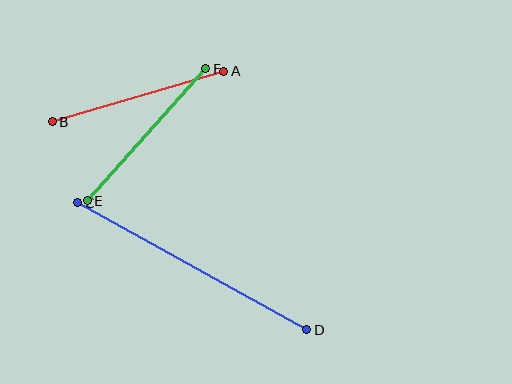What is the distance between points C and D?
The distance is approximately 262 pixels.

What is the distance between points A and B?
The distance is approximately 179 pixels.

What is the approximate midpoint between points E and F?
The midpoint is at approximately (146, 135) pixels.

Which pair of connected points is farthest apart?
Points C and D are farthest apart.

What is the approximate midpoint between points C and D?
The midpoint is at approximately (192, 266) pixels.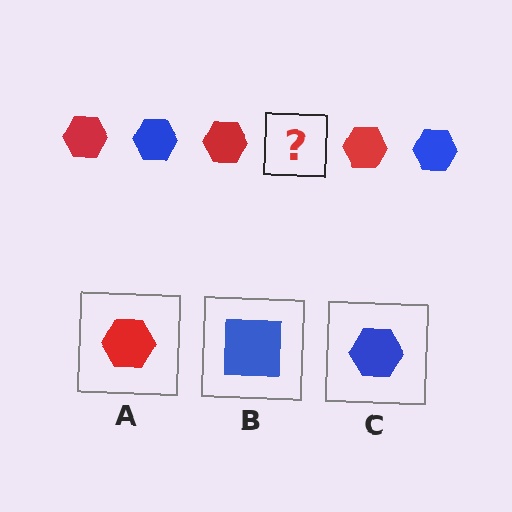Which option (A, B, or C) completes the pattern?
C.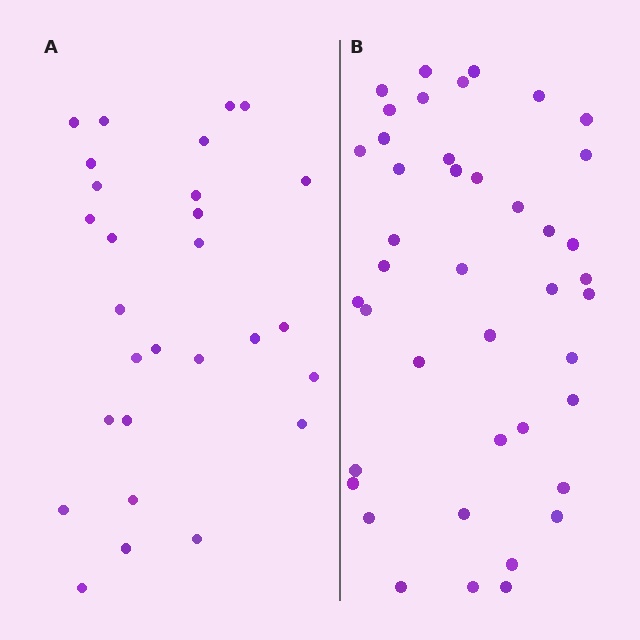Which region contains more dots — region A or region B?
Region B (the right region) has more dots.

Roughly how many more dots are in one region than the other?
Region B has approximately 15 more dots than region A.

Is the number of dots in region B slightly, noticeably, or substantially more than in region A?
Region B has substantially more. The ratio is roughly 1.5 to 1.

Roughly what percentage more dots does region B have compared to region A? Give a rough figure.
About 50% more.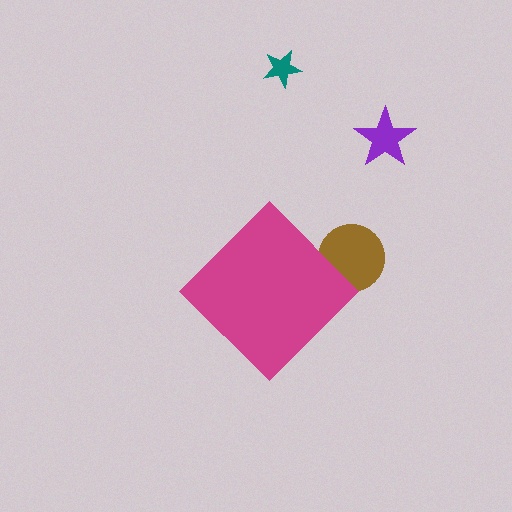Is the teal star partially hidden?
No, the teal star is fully visible.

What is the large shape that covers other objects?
A magenta diamond.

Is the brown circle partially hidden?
Yes, the brown circle is partially hidden behind the magenta diamond.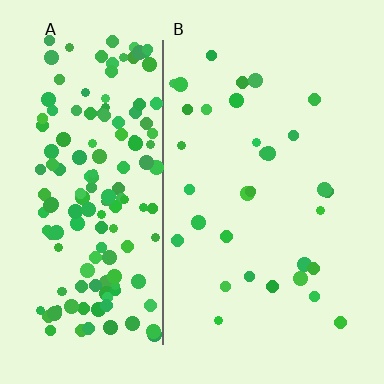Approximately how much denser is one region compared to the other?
Approximately 5.2× — region A over region B.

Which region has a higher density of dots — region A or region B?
A (the left).